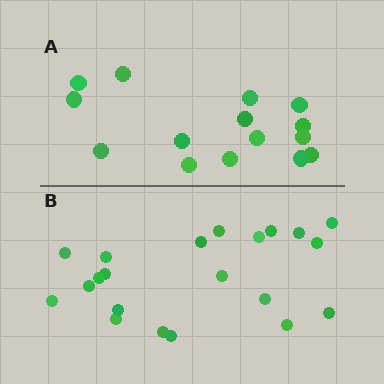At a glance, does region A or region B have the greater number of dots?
Region B (the bottom region) has more dots.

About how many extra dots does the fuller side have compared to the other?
Region B has about 6 more dots than region A.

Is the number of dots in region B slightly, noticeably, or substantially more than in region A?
Region B has noticeably more, but not dramatically so. The ratio is roughly 1.4 to 1.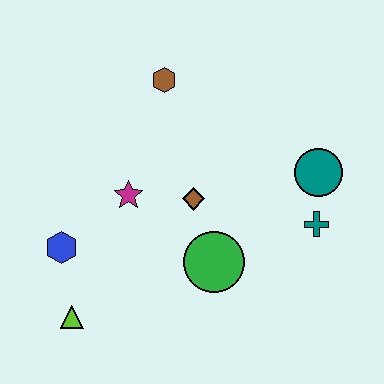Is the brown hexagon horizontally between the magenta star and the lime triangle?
No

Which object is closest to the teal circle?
The teal cross is closest to the teal circle.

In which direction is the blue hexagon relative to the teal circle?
The blue hexagon is to the left of the teal circle.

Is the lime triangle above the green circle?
No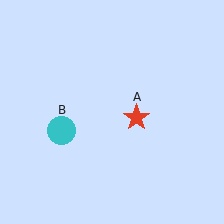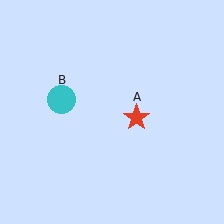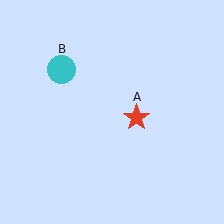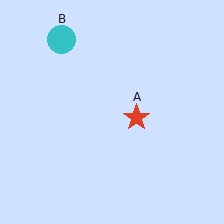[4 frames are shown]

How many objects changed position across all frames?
1 object changed position: cyan circle (object B).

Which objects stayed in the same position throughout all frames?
Red star (object A) remained stationary.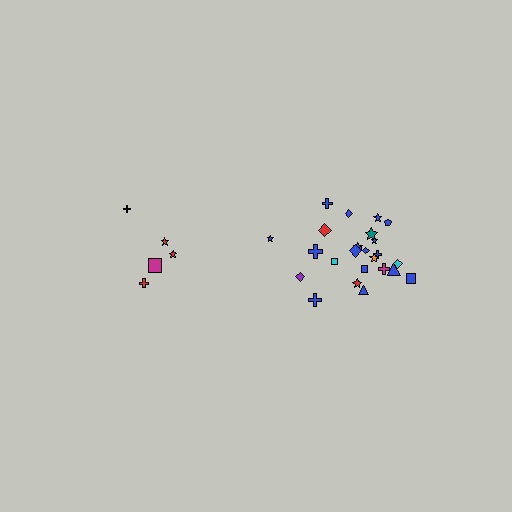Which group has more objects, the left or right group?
The right group.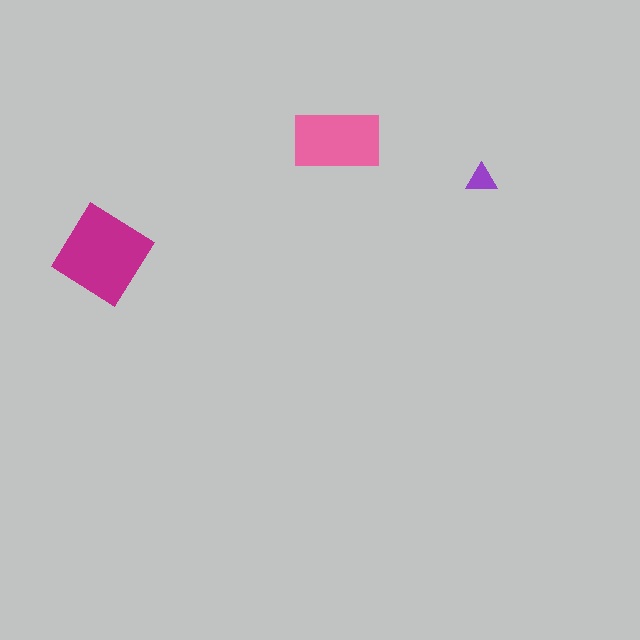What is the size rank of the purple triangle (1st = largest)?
3rd.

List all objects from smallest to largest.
The purple triangle, the pink rectangle, the magenta diamond.